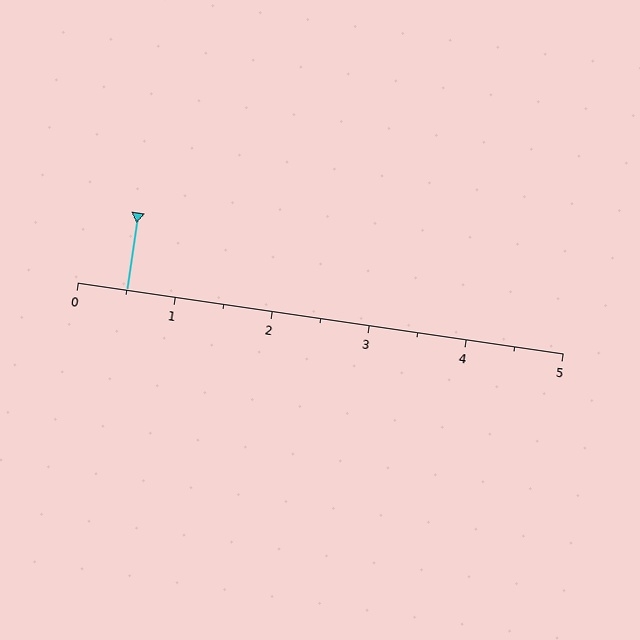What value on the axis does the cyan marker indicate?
The marker indicates approximately 0.5.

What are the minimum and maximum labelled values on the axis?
The axis runs from 0 to 5.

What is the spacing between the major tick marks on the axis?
The major ticks are spaced 1 apart.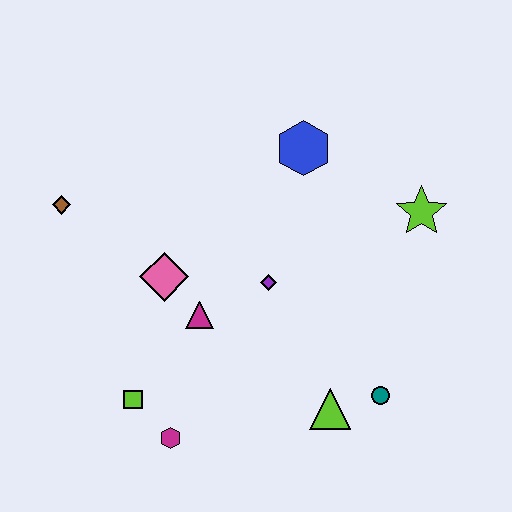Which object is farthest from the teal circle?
The brown diamond is farthest from the teal circle.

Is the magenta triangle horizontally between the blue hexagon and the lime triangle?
No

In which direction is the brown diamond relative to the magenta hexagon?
The brown diamond is above the magenta hexagon.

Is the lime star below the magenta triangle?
No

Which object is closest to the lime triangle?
The teal circle is closest to the lime triangle.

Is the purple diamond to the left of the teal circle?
Yes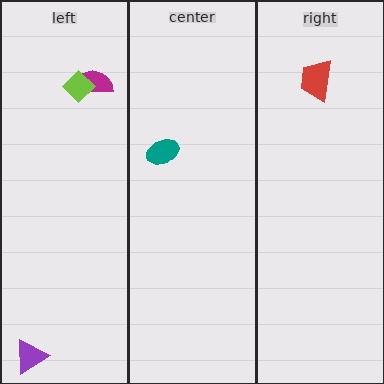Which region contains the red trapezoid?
The right region.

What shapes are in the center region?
The teal ellipse.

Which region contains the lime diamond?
The left region.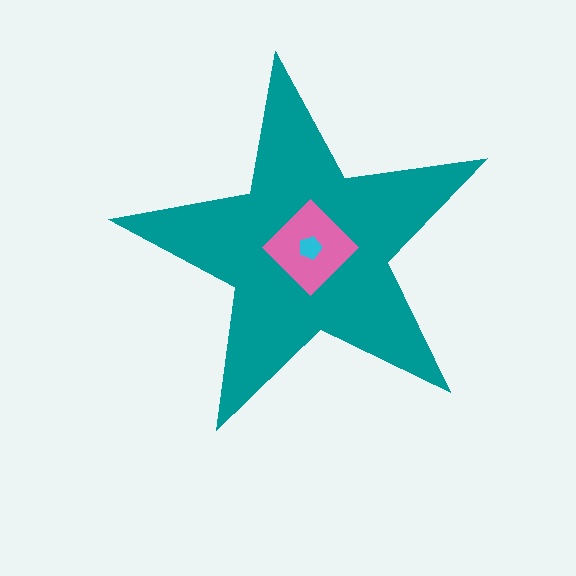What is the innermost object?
The cyan pentagon.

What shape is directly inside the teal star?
The pink diamond.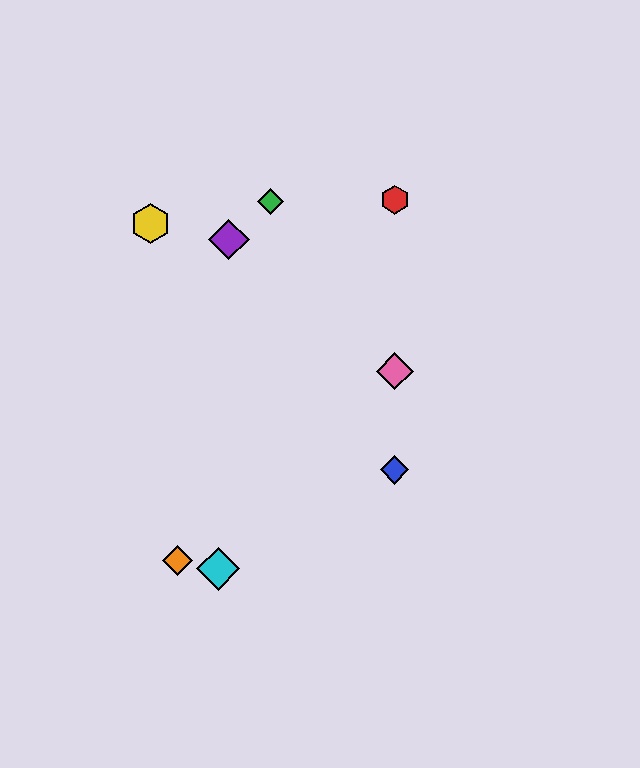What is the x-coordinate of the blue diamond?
The blue diamond is at x≈395.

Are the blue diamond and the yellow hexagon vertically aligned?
No, the blue diamond is at x≈395 and the yellow hexagon is at x≈151.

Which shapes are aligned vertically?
The red hexagon, the blue diamond, the pink diamond are aligned vertically.